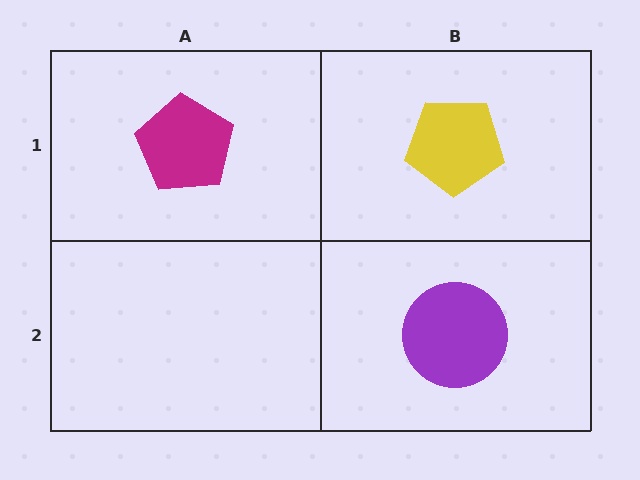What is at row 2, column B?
A purple circle.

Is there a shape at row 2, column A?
No, that cell is empty.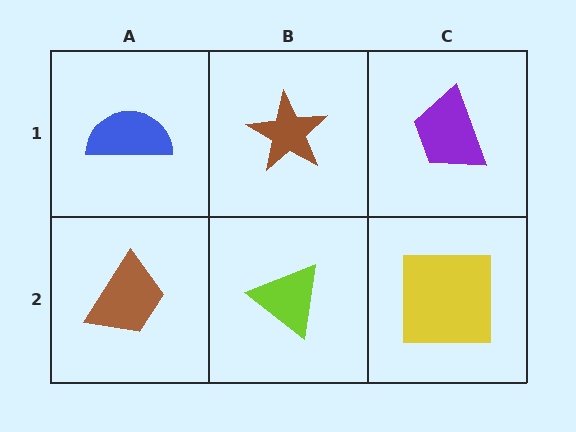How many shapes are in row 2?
3 shapes.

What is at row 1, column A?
A blue semicircle.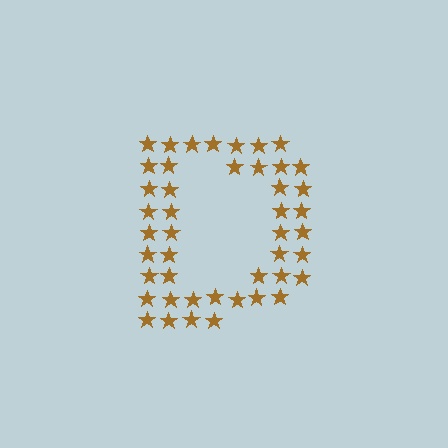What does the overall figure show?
The overall figure shows the letter D.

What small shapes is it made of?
It is made of small stars.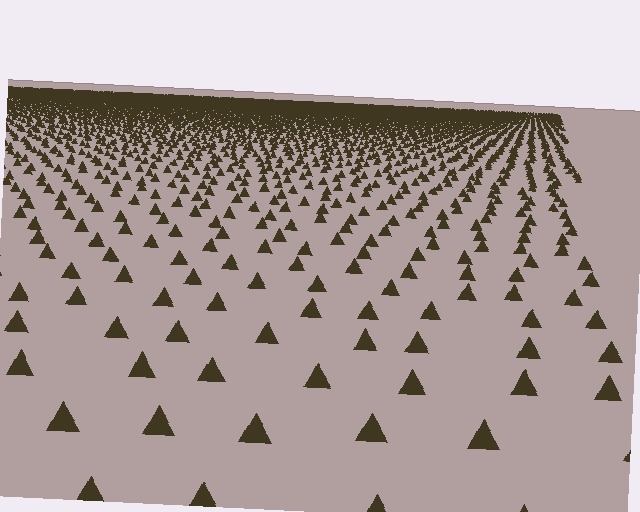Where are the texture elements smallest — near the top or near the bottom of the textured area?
Near the top.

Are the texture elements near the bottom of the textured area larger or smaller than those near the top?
Larger. Near the bottom, elements are closer to the viewer and appear at a bigger on-screen size.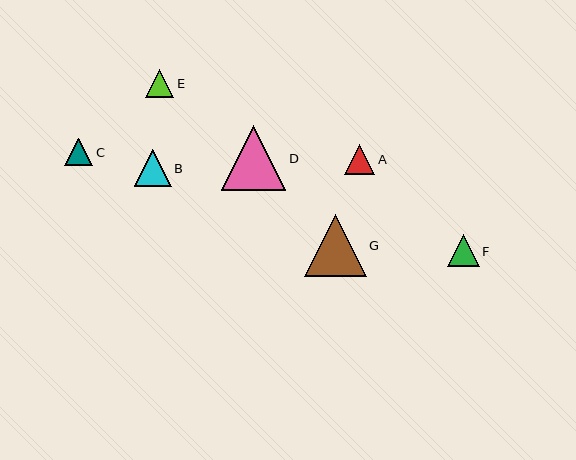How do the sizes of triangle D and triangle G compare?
Triangle D and triangle G are approximately the same size.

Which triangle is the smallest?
Triangle C is the smallest with a size of approximately 28 pixels.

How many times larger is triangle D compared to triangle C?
Triangle D is approximately 2.3 times the size of triangle C.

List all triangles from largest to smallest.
From largest to smallest: D, G, B, F, A, E, C.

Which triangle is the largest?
Triangle D is the largest with a size of approximately 65 pixels.